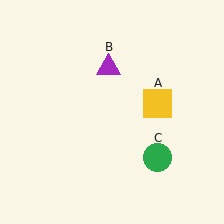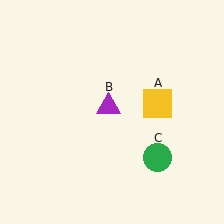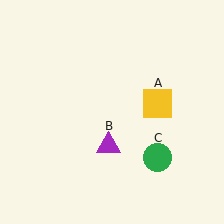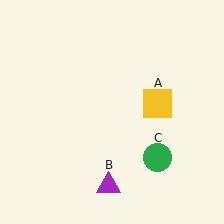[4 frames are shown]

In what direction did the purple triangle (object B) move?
The purple triangle (object B) moved down.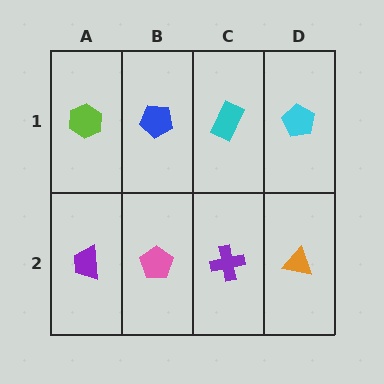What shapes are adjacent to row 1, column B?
A pink pentagon (row 2, column B), a lime hexagon (row 1, column A), a cyan rectangle (row 1, column C).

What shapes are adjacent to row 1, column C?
A purple cross (row 2, column C), a blue pentagon (row 1, column B), a cyan pentagon (row 1, column D).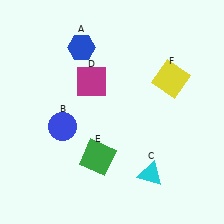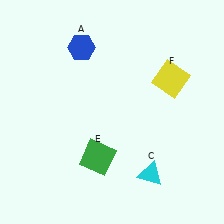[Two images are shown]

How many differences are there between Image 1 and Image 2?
There are 2 differences between the two images.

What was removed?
The blue circle (B), the magenta square (D) were removed in Image 2.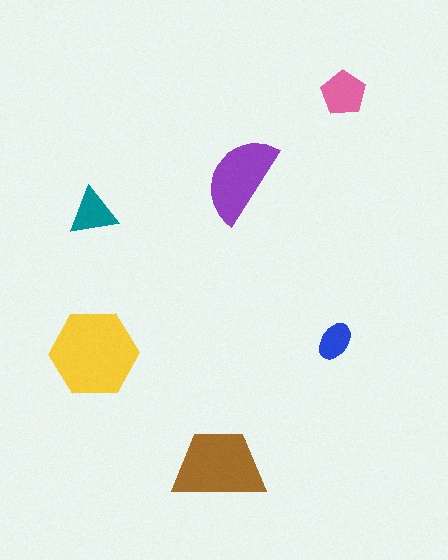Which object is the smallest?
The blue ellipse.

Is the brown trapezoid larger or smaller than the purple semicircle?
Larger.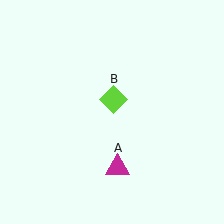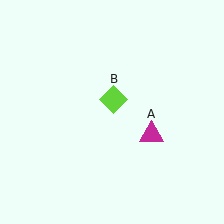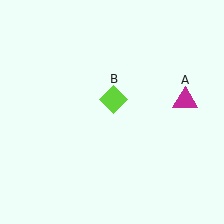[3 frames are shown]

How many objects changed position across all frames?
1 object changed position: magenta triangle (object A).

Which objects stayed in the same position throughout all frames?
Lime diamond (object B) remained stationary.